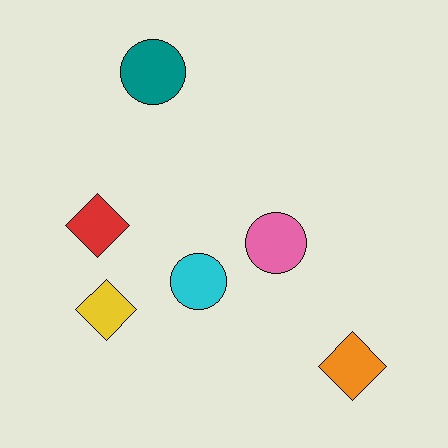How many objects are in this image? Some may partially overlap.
There are 6 objects.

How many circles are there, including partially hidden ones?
There are 3 circles.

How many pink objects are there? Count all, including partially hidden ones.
There is 1 pink object.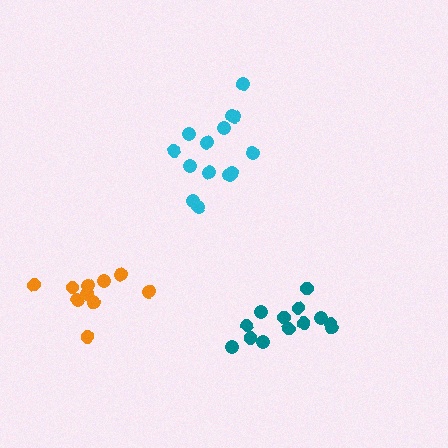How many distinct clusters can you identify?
There are 3 distinct clusters.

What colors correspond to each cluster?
The clusters are colored: cyan, orange, teal.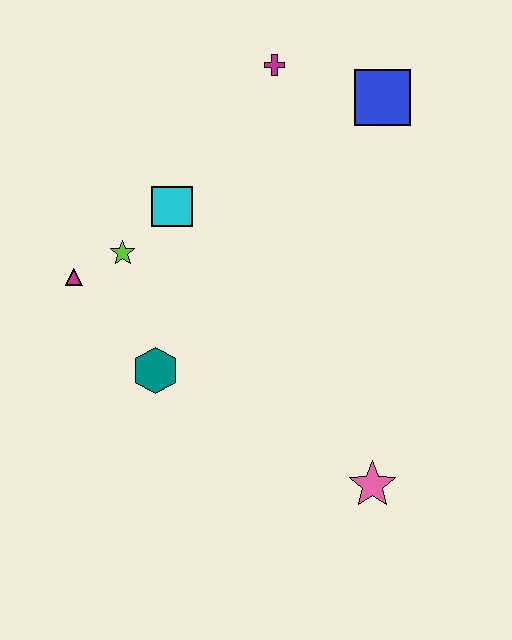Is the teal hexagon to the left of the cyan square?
Yes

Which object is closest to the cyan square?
The lime star is closest to the cyan square.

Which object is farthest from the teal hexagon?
The blue square is farthest from the teal hexagon.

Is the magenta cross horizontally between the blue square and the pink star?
No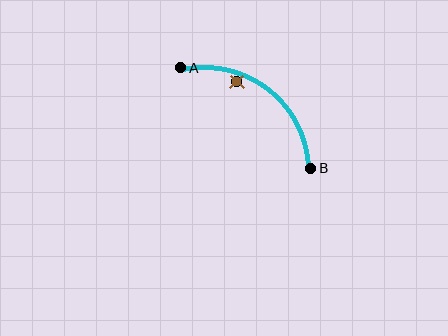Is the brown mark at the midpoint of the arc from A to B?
No — the brown mark does not lie on the arc at all. It sits slightly inside the curve.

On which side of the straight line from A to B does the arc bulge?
The arc bulges above and to the right of the straight line connecting A and B.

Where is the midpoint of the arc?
The arc midpoint is the point on the curve farthest from the straight line joining A and B. It sits above and to the right of that line.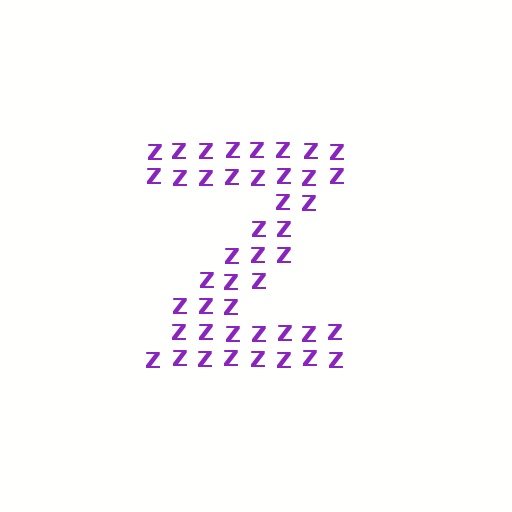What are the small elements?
The small elements are letter Z's.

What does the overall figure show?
The overall figure shows the letter Z.